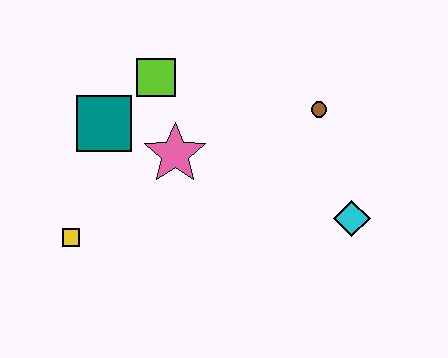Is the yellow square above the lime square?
No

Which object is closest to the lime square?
The teal square is closest to the lime square.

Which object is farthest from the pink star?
The cyan diamond is farthest from the pink star.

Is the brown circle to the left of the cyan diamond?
Yes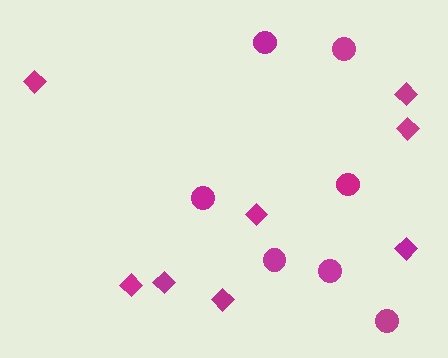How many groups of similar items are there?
There are 2 groups: one group of circles (7) and one group of diamonds (8).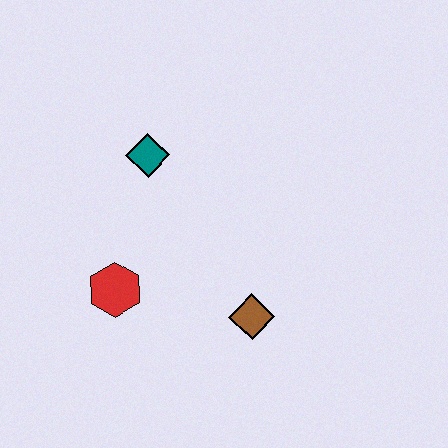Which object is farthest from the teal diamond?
The brown diamond is farthest from the teal diamond.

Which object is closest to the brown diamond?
The red hexagon is closest to the brown diamond.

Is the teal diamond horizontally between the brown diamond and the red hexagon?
Yes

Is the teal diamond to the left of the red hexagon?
No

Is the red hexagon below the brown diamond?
No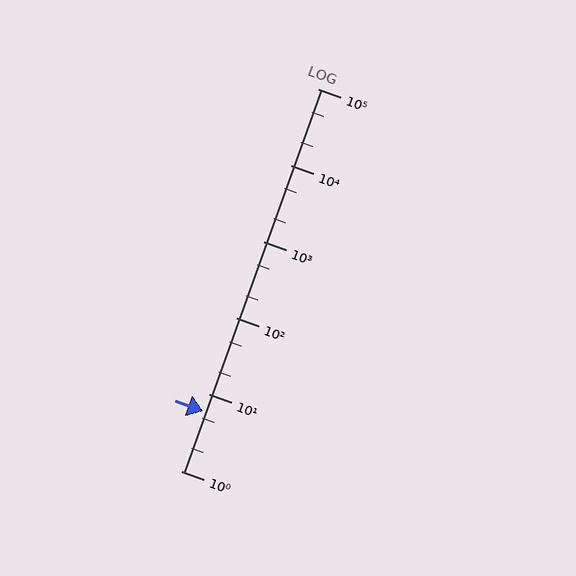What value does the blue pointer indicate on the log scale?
The pointer indicates approximately 6.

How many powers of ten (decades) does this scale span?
The scale spans 5 decades, from 1 to 100000.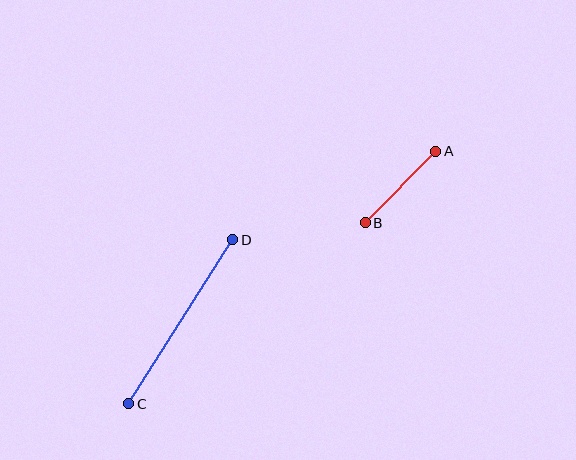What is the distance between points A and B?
The distance is approximately 101 pixels.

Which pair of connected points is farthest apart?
Points C and D are farthest apart.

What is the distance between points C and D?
The distance is approximately 195 pixels.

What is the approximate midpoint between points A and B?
The midpoint is at approximately (400, 187) pixels.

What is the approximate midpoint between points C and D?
The midpoint is at approximately (181, 322) pixels.